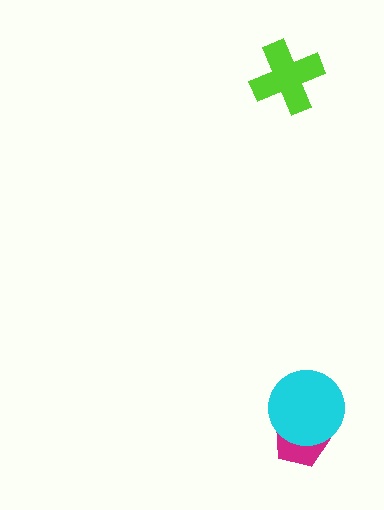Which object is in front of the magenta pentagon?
The cyan circle is in front of the magenta pentagon.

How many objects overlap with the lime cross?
0 objects overlap with the lime cross.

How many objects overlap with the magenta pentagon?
1 object overlaps with the magenta pentagon.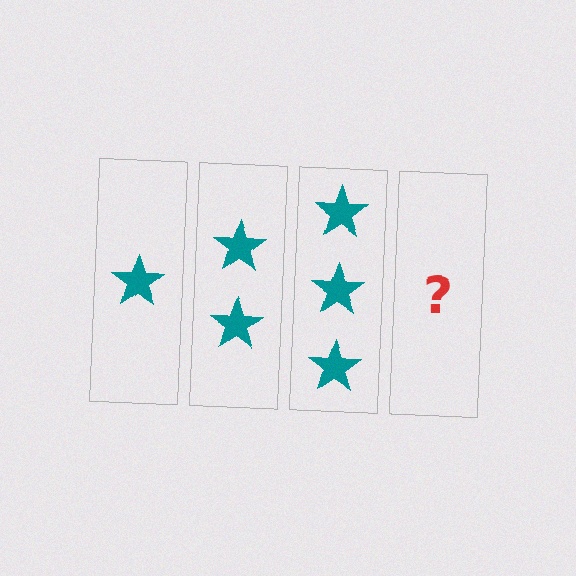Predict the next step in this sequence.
The next step is 4 stars.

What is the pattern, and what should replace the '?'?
The pattern is that each step adds one more star. The '?' should be 4 stars.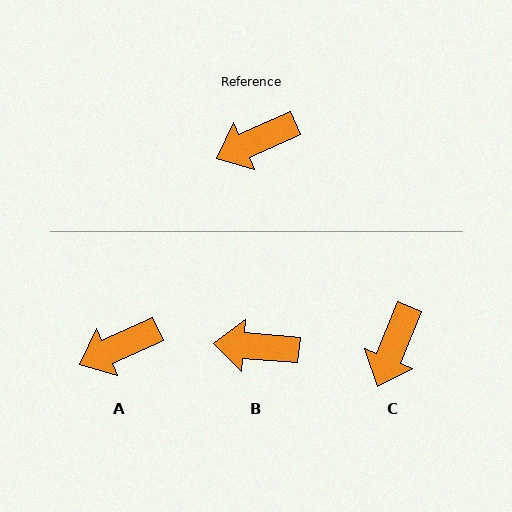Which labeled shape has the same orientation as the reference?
A.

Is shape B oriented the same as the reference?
No, it is off by about 29 degrees.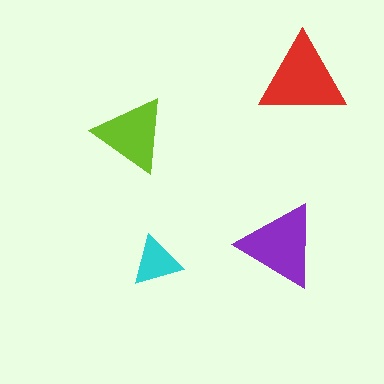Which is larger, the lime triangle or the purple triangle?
The purple one.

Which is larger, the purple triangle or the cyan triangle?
The purple one.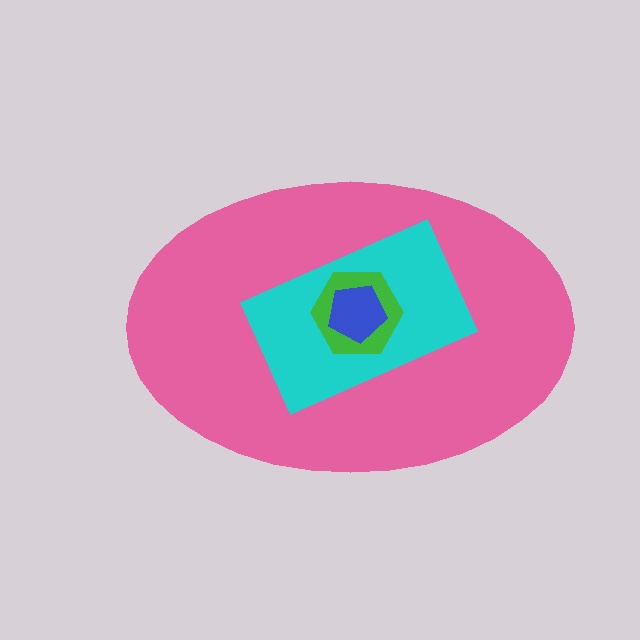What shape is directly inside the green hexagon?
The blue pentagon.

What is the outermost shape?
The pink ellipse.